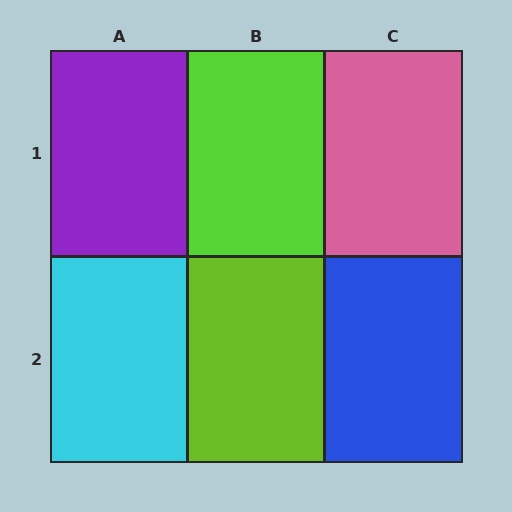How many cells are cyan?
1 cell is cyan.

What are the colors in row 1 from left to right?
Purple, lime, pink.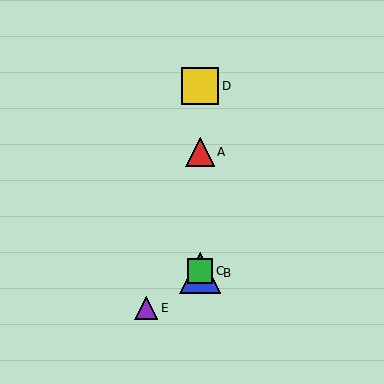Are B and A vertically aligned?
Yes, both are at x≈200.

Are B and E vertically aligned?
No, B is at x≈200 and E is at x≈146.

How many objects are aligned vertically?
4 objects (A, B, C, D) are aligned vertically.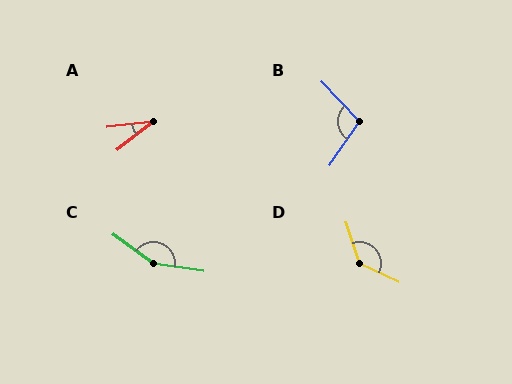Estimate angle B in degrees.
Approximately 102 degrees.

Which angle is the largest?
C, at approximately 152 degrees.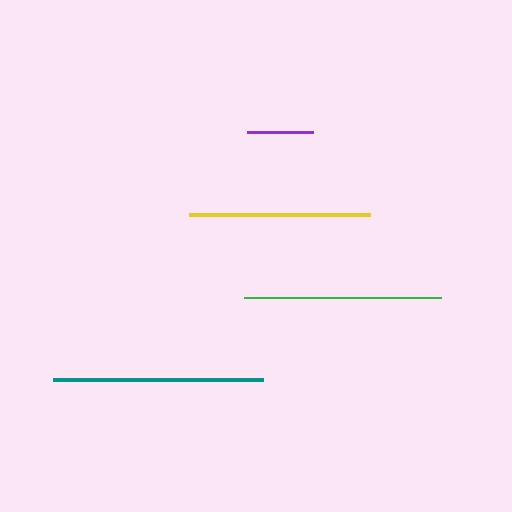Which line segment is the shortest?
The purple line is the shortest at approximately 66 pixels.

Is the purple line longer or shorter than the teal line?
The teal line is longer than the purple line.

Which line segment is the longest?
The teal line is the longest at approximately 209 pixels.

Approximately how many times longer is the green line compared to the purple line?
The green line is approximately 3.0 times the length of the purple line.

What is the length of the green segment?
The green segment is approximately 197 pixels long.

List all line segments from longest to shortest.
From longest to shortest: teal, green, yellow, purple.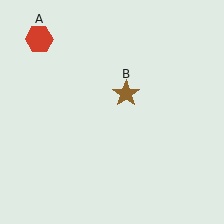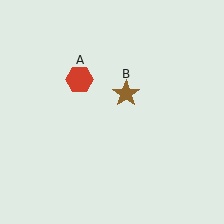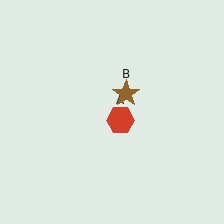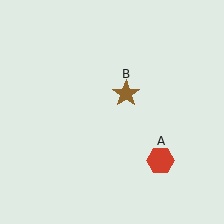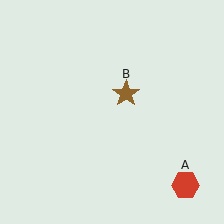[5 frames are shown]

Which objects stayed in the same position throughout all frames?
Brown star (object B) remained stationary.